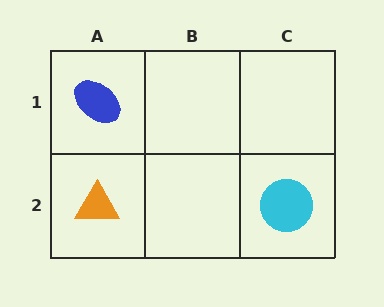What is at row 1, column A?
A blue ellipse.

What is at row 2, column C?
A cyan circle.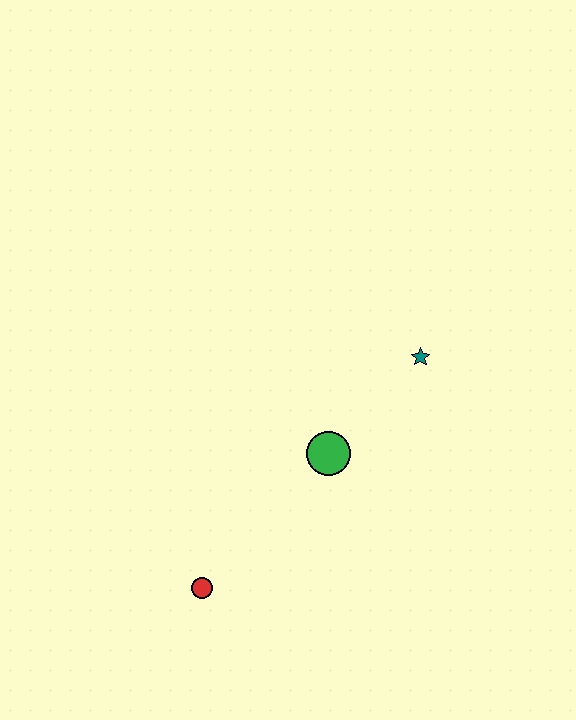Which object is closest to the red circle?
The green circle is closest to the red circle.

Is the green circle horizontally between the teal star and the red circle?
Yes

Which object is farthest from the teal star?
The red circle is farthest from the teal star.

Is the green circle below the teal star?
Yes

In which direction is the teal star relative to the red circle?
The teal star is above the red circle.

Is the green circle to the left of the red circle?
No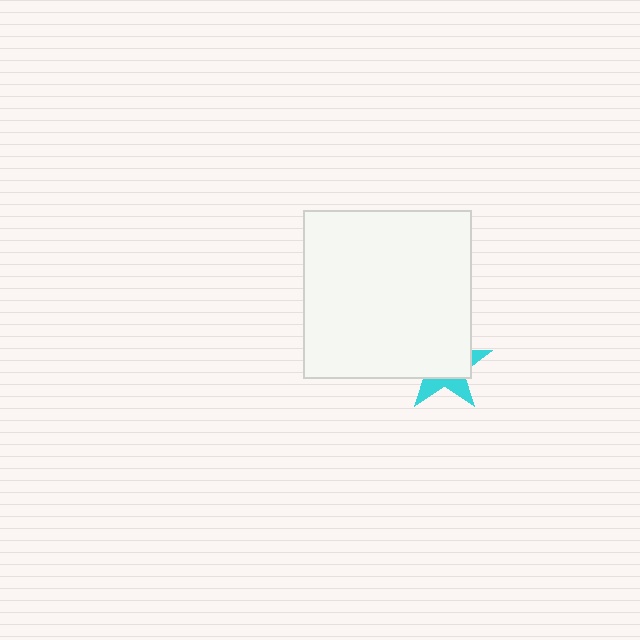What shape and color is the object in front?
The object in front is a white square.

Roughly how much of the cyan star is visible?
A small part of it is visible (roughly 32%).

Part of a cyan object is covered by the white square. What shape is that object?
It is a star.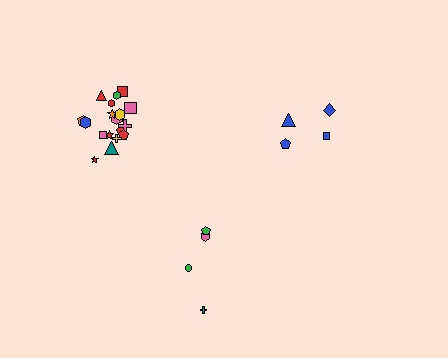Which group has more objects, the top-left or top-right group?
The top-left group.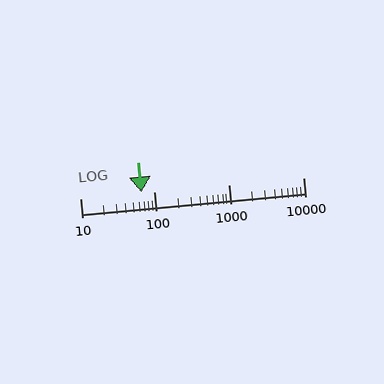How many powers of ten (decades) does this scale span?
The scale spans 3 decades, from 10 to 10000.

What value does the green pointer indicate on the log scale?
The pointer indicates approximately 66.